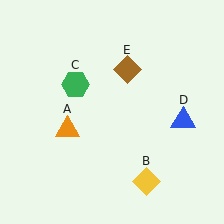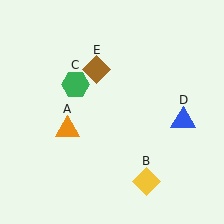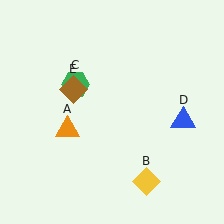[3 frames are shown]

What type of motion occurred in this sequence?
The brown diamond (object E) rotated counterclockwise around the center of the scene.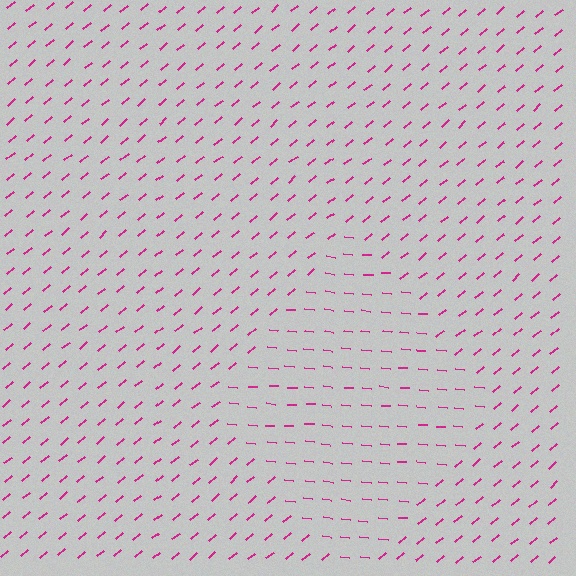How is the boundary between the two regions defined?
The boundary is defined purely by a change in line orientation (approximately 45 degrees difference). All lines are the same color and thickness.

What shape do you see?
I see a diamond.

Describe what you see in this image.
The image is filled with small magenta line segments. A diamond region in the image has lines oriented differently from the surrounding lines, creating a visible texture boundary.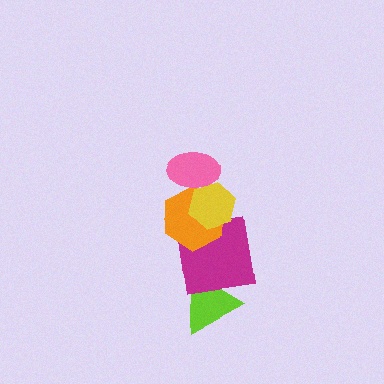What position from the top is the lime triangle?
The lime triangle is 5th from the top.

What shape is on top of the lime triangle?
The magenta square is on top of the lime triangle.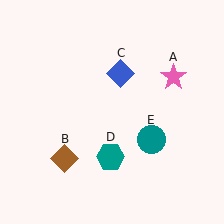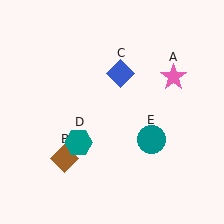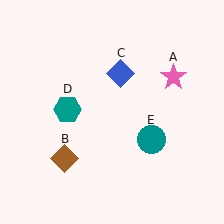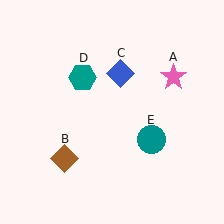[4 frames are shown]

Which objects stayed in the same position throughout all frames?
Pink star (object A) and brown diamond (object B) and blue diamond (object C) and teal circle (object E) remained stationary.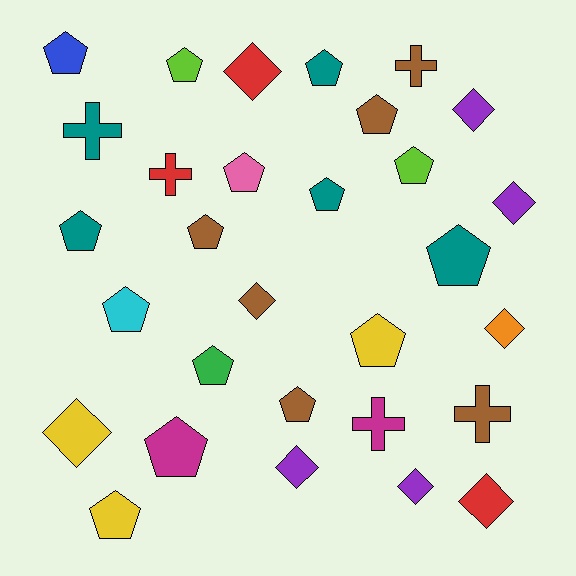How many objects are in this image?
There are 30 objects.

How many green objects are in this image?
There is 1 green object.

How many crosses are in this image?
There are 5 crosses.